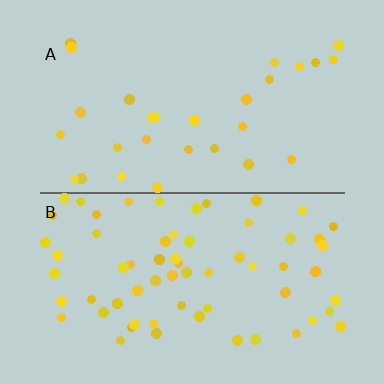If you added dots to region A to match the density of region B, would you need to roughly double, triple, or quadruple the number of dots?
Approximately double.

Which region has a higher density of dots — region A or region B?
B (the bottom).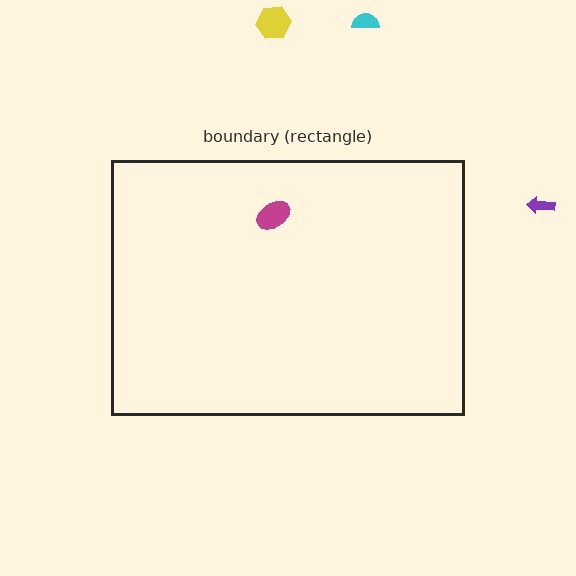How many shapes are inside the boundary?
1 inside, 3 outside.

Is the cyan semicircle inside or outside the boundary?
Outside.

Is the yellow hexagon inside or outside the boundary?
Outside.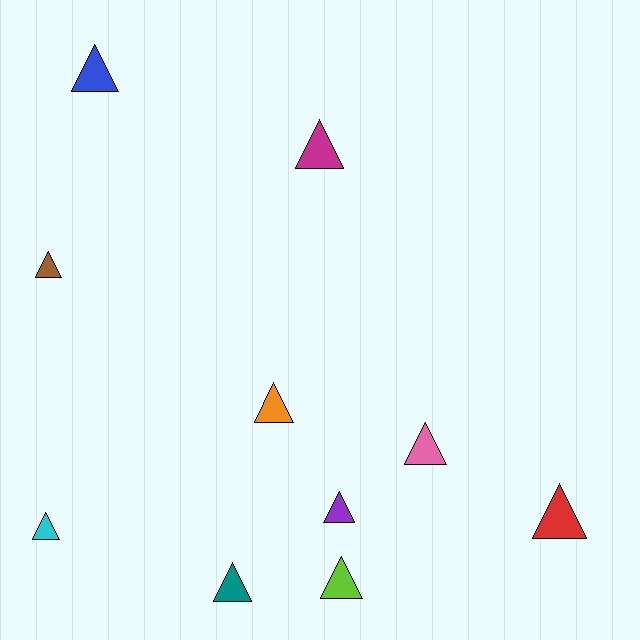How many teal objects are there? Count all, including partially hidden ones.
There is 1 teal object.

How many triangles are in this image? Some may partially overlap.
There are 10 triangles.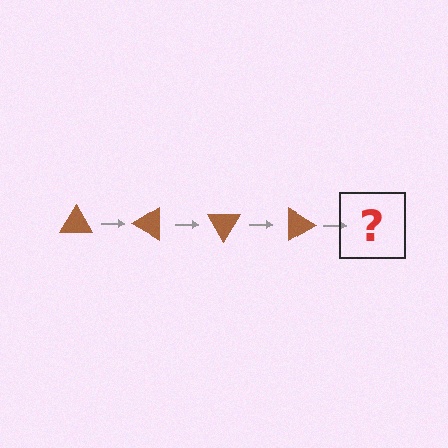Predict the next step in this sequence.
The next step is a brown triangle rotated 120 degrees.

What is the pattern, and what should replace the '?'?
The pattern is that the triangle rotates 30 degrees each step. The '?' should be a brown triangle rotated 120 degrees.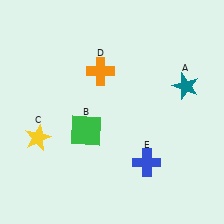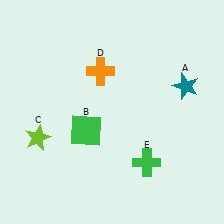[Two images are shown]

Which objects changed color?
C changed from yellow to lime. E changed from blue to green.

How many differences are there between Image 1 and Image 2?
There are 2 differences between the two images.